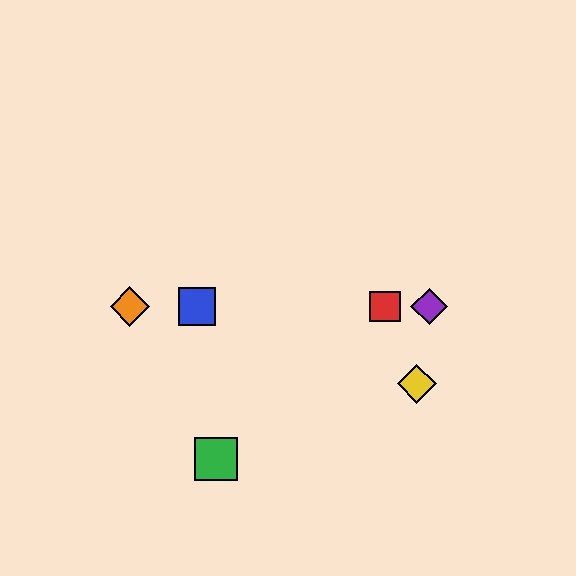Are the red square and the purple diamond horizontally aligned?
Yes, both are at y≈307.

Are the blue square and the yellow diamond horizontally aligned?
No, the blue square is at y≈307 and the yellow diamond is at y≈384.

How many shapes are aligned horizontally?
4 shapes (the red square, the blue square, the purple diamond, the orange diamond) are aligned horizontally.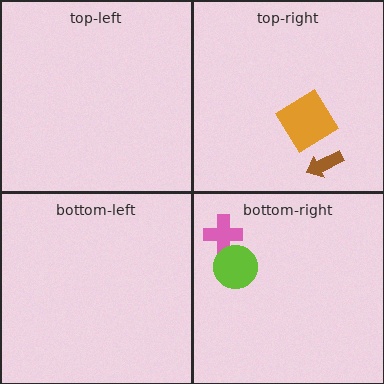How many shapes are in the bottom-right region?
2.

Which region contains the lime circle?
The bottom-right region.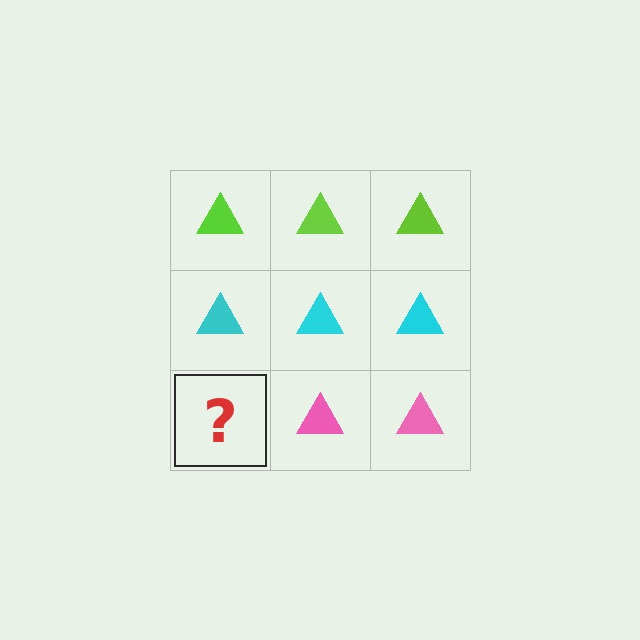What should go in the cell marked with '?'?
The missing cell should contain a pink triangle.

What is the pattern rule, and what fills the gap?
The rule is that each row has a consistent color. The gap should be filled with a pink triangle.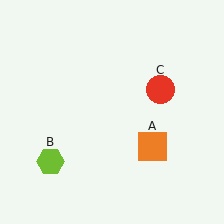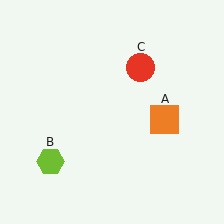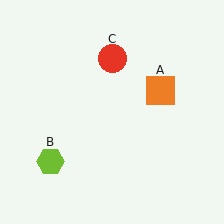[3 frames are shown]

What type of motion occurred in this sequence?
The orange square (object A), red circle (object C) rotated counterclockwise around the center of the scene.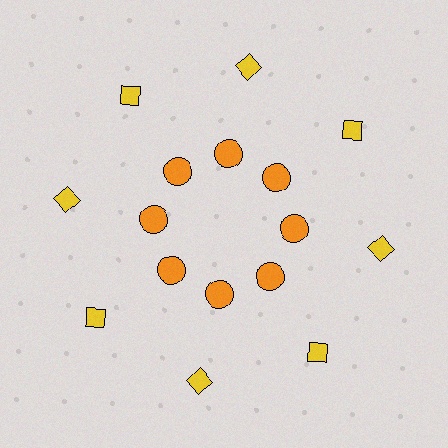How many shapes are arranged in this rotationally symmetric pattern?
There are 16 shapes, arranged in 8 groups of 2.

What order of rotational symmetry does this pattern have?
This pattern has 8-fold rotational symmetry.